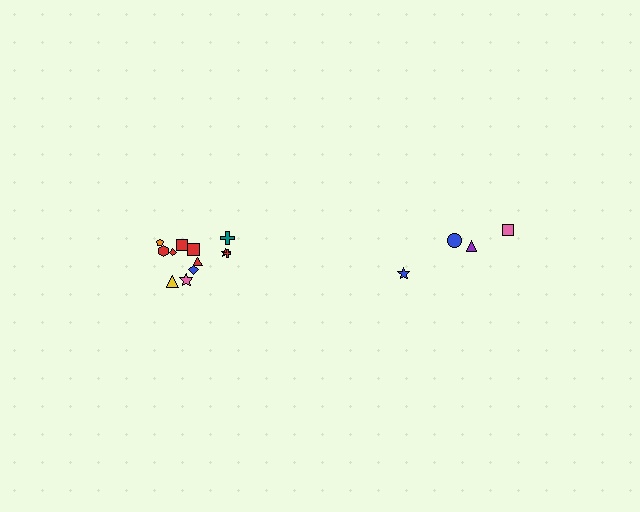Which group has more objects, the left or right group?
The left group.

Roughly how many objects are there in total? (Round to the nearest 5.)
Roughly 15 objects in total.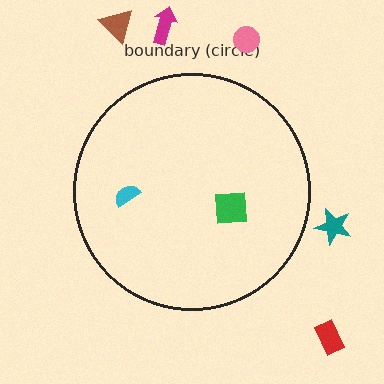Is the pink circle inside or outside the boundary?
Outside.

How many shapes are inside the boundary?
2 inside, 5 outside.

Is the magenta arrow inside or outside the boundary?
Outside.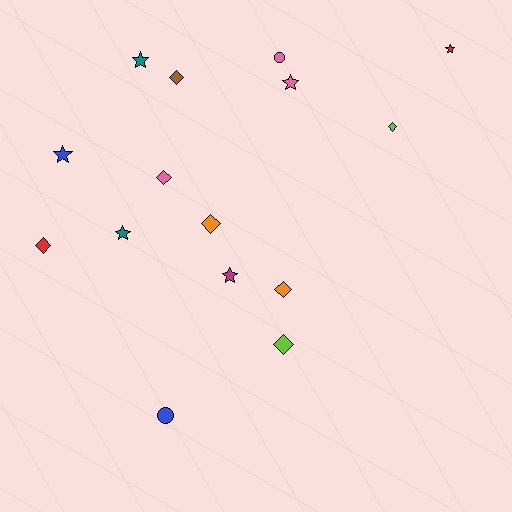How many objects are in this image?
There are 15 objects.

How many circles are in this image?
There are 2 circles.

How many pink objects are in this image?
There are 3 pink objects.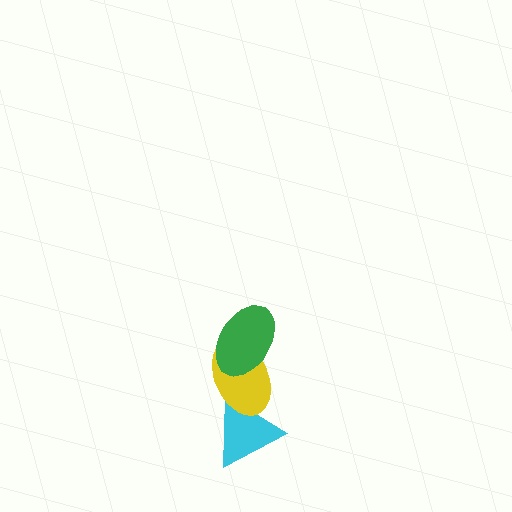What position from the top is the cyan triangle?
The cyan triangle is 3rd from the top.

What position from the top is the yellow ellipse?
The yellow ellipse is 2nd from the top.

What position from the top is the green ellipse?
The green ellipse is 1st from the top.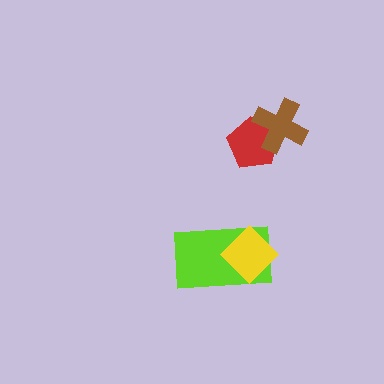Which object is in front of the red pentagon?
The brown cross is in front of the red pentagon.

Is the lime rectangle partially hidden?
Yes, it is partially covered by another shape.